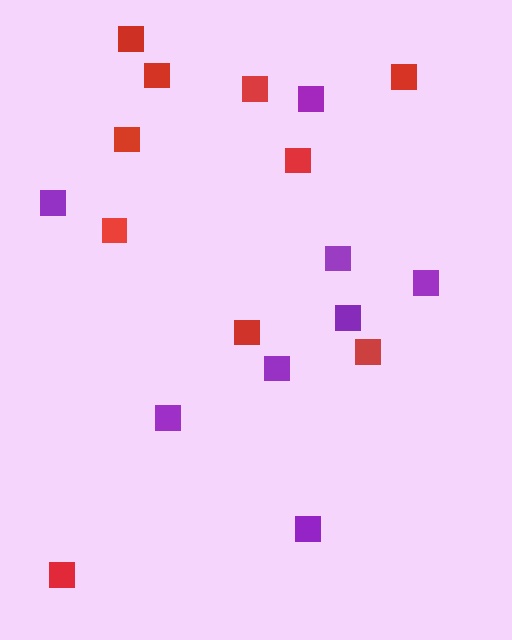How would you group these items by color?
There are 2 groups: one group of red squares (10) and one group of purple squares (8).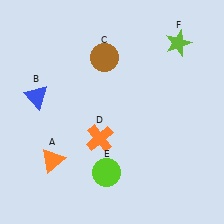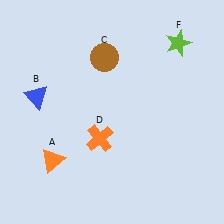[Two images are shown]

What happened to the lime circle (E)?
The lime circle (E) was removed in Image 2. It was in the bottom-left area of Image 1.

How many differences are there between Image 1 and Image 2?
There is 1 difference between the two images.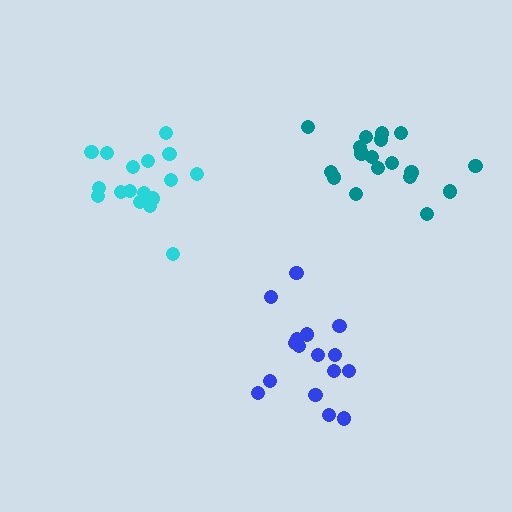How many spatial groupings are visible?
There are 3 spatial groupings.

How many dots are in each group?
Group 1: 17 dots, Group 2: 16 dots, Group 3: 18 dots (51 total).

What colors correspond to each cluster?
The clusters are colored: cyan, blue, teal.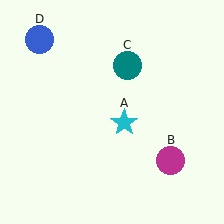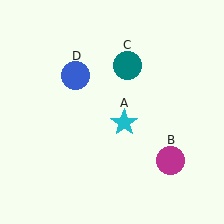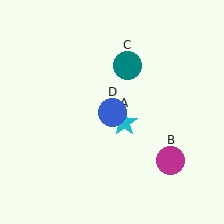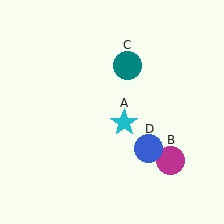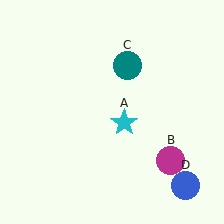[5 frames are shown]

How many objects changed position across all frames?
1 object changed position: blue circle (object D).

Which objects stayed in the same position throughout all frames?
Cyan star (object A) and magenta circle (object B) and teal circle (object C) remained stationary.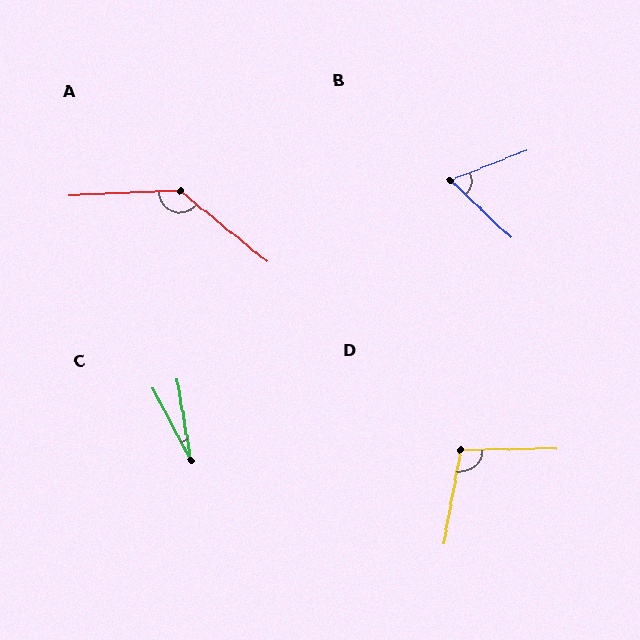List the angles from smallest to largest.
C (19°), B (65°), D (101°), A (139°).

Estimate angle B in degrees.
Approximately 65 degrees.